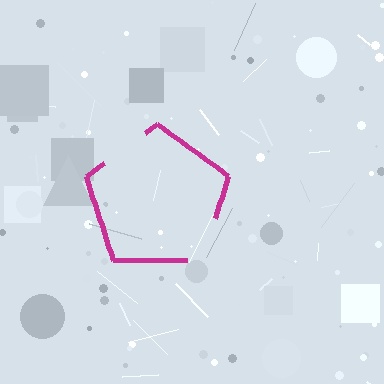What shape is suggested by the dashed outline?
The dashed outline suggests a pentagon.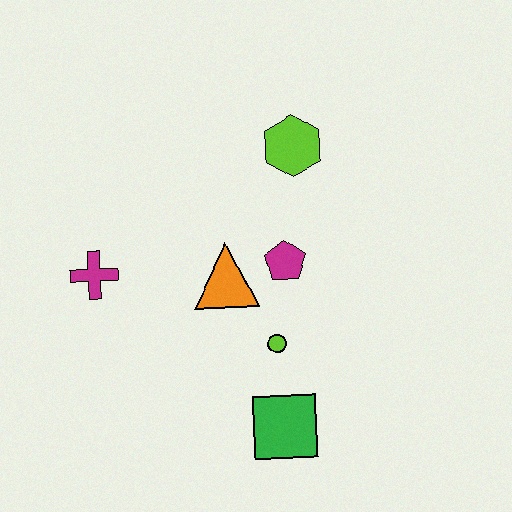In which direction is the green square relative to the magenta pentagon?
The green square is below the magenta pentagon.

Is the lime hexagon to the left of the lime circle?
No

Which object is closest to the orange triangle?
The magenta pentagon is closest to the orange triangle.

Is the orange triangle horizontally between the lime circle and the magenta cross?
Yes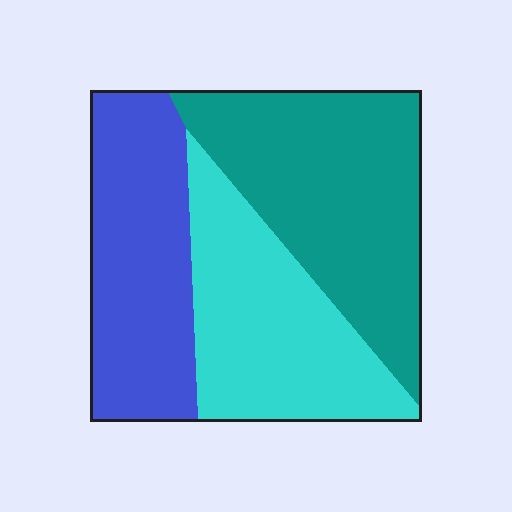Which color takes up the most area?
Teal, at roughly 40%.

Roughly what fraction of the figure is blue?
Blue covers 30% of the figure.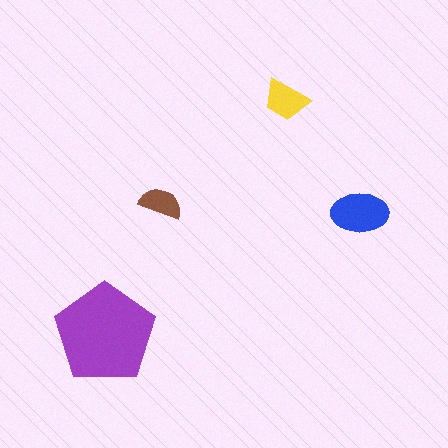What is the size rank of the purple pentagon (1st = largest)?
1st.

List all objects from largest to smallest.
The purple pentagon, the blue ellipse, the yellow trapezoid, the brown semicircle.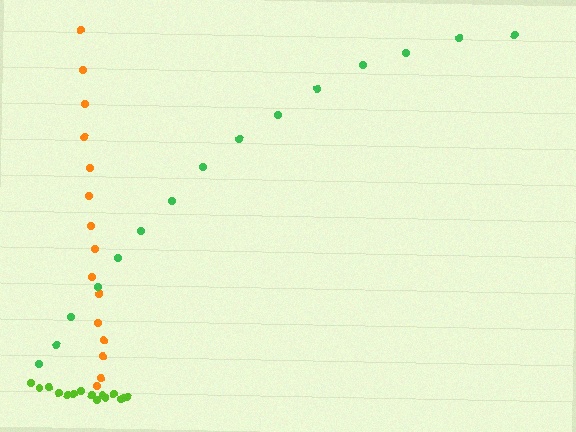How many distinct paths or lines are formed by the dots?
There are 3 distinct paths.